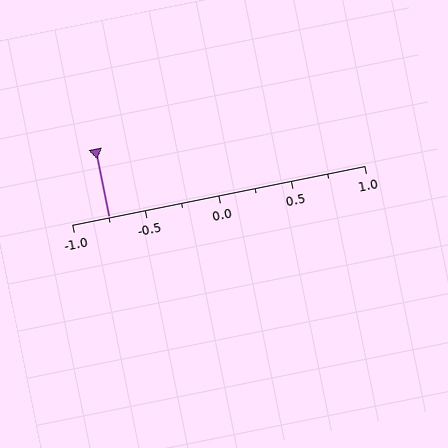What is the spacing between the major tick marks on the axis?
The major ticks are spaced 0.5 apart.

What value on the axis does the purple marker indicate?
The marker indicates approximately -0.75.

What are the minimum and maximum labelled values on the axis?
The axis runs from -1.0 to 1.0.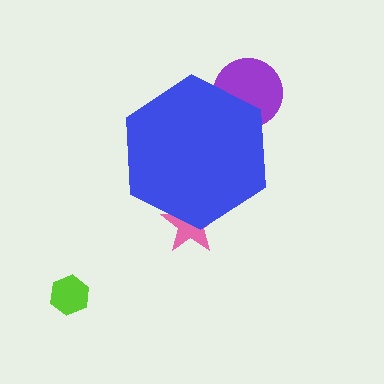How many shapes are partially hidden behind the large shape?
2 shapes are partially hidden.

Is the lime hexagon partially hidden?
No, the lime hexagon is fully visible.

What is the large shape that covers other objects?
A blue hexagon.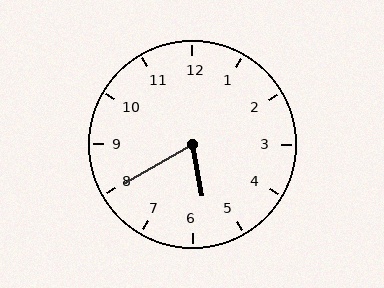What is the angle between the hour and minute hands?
Approximately 70 degrees.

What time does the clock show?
5:40.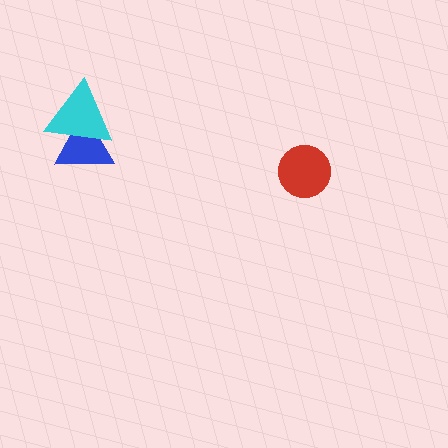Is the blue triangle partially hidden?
Yes, it is partially covered by another shape.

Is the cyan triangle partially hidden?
No, no other shape covers it.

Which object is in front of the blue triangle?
The cyan triangle is in front of the blue triangle.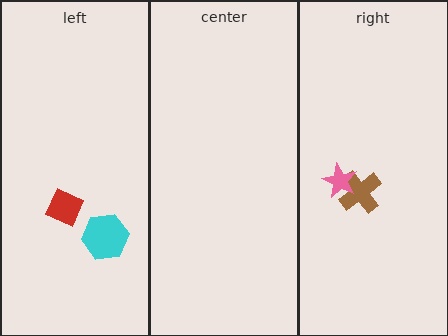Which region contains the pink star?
The right region.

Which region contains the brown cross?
The right region.